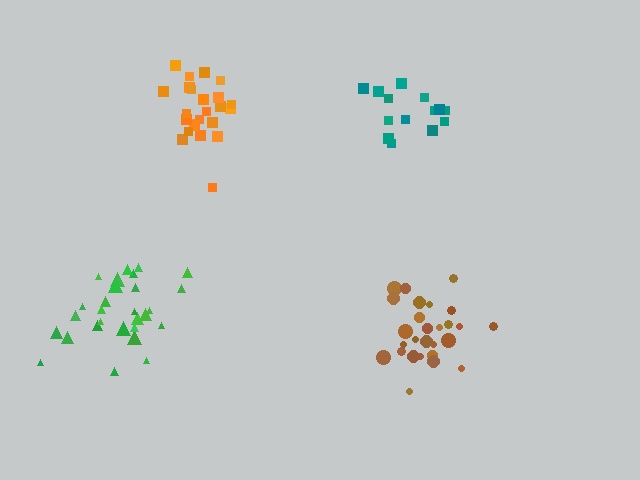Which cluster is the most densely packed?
Brown.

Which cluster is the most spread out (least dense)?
Teal.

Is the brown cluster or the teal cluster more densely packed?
Brown.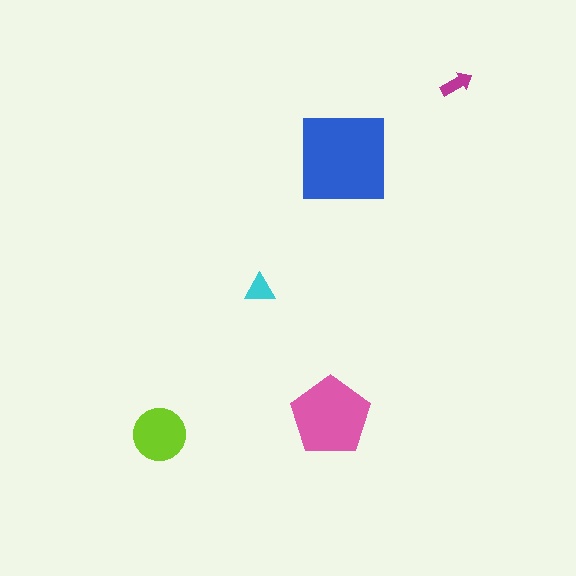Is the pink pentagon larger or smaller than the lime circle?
Larger.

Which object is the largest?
The blue square.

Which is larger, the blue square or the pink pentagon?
The blue square.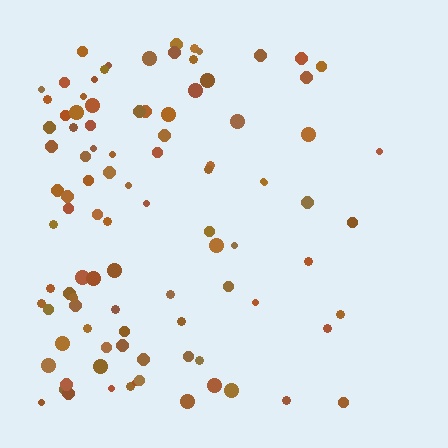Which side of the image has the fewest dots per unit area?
The right.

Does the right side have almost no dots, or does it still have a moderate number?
Still a moderate number, just noticeably fewer than the left.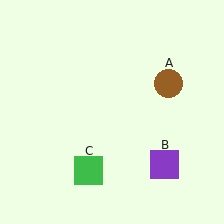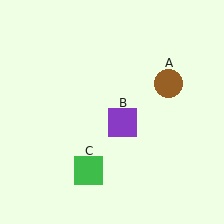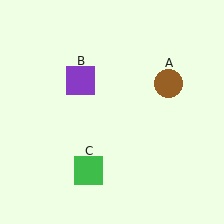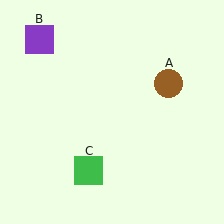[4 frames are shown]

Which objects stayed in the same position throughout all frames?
Brown circle (object A) and green square (object C) remained stationary.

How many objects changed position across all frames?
1 object changed position: purple square (object B).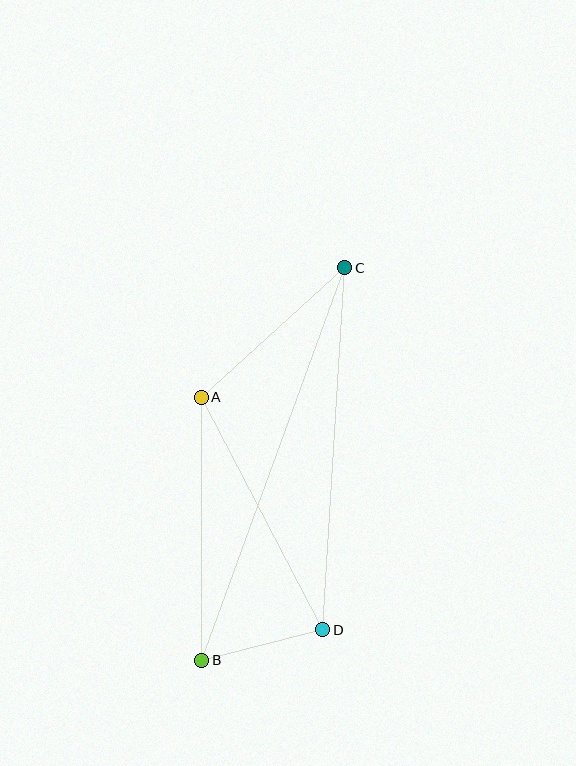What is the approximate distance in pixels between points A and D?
The distance between A and D is approximately 262 pixels.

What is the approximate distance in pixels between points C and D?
The distance between C and D is approximately 362 pixels.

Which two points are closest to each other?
Points B and D are closest to each other.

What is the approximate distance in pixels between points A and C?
The distance between A and C is approximately 193 pixels.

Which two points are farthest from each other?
Points B and C are farthest from each other.